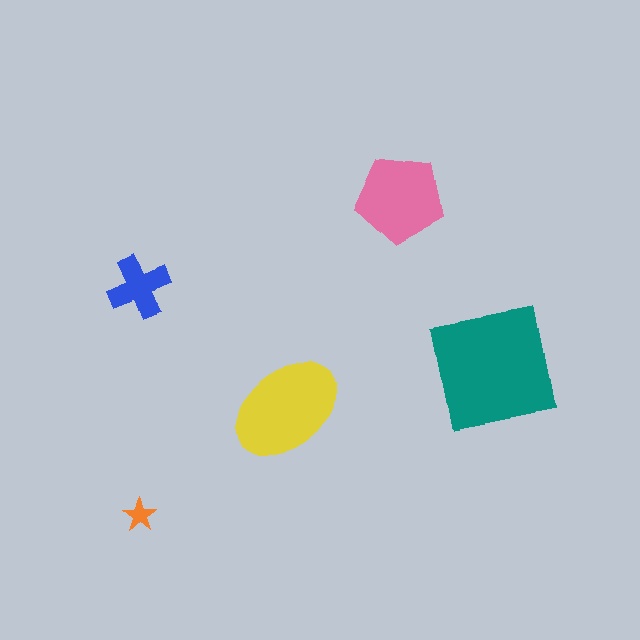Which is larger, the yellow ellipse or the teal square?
The teal square.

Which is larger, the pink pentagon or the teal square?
The teal square.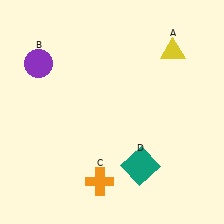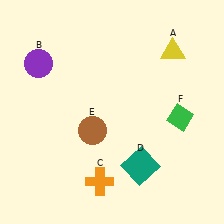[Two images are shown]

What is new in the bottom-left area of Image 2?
A brown circle (E) was added in the bottom-left area of Image 2.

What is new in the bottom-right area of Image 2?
A green diamond (F) was added in the bottom-right area of Image 2.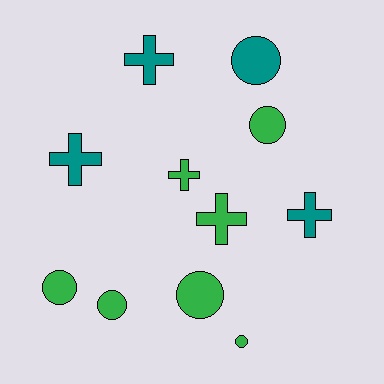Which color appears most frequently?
Green, with 7 objects.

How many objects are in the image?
There are 11 objects.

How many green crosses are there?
There are 2 green crosses.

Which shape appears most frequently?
Circle, with 6 objects.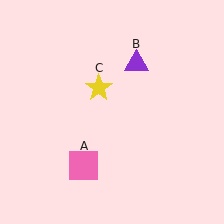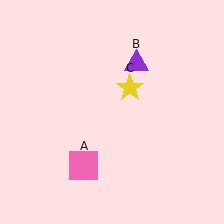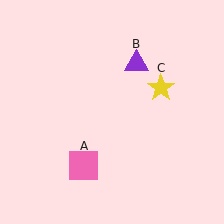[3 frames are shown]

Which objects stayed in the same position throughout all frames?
Pink square (object A) and purple triangle (object B) remained stationary.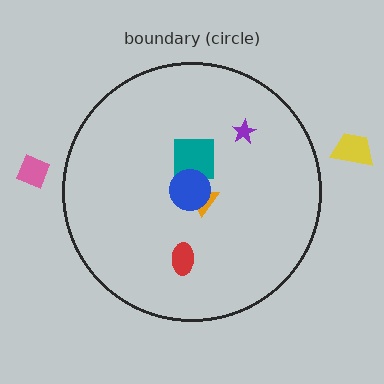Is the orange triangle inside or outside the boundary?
Inside.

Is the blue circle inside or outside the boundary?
Inside.